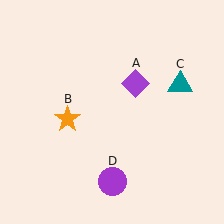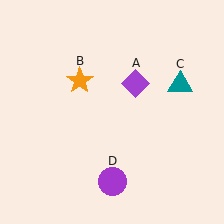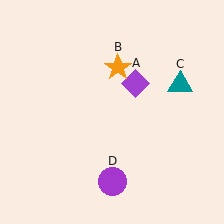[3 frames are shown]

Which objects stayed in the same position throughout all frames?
Purple diamond (object A) and teal triangle (object C) and purple circle (object D) remained stationary.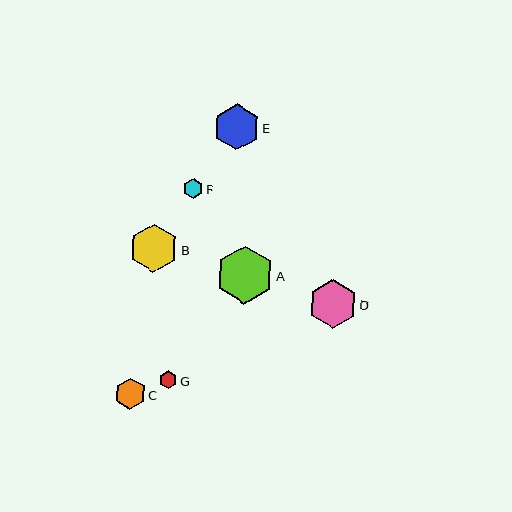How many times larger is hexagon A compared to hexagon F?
Hexagon A is approximately 2.9 times the size of hexagon F.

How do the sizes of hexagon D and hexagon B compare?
Hexagon D and hexagon B are approximately the same size.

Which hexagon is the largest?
Hexagon A is the largest with a size of approximately 57 pixels.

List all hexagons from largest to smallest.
From largest to smallest: A, D, B, E, C, F, G.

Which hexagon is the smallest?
Hexagon G is the smallest with a size of approximately 18 pixels.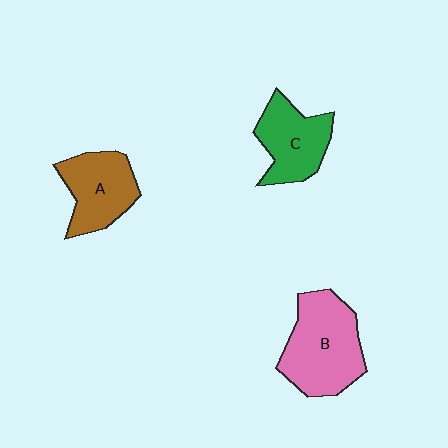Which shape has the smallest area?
Shape C (green).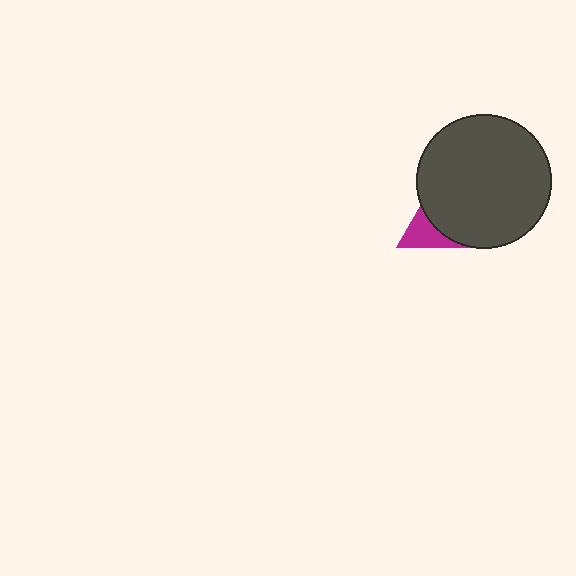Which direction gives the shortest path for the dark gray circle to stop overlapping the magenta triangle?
Moving toward the upper-right gives the shortest separation.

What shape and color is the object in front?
The object in front is a dark gray circle.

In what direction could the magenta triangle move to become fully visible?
The magenta triangle could move toward the lower-left. That would shift it out from behind the dark gray circle entirely.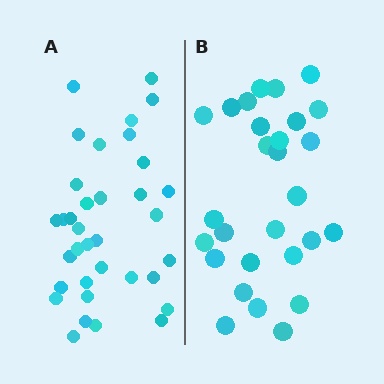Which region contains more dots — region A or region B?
Region A (the left region) has more dots.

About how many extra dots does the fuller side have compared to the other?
Region A has roughly 8 or so more dots than region B.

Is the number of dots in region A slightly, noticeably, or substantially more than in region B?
Region A has noticeably more, but not dramatically so. The ratio is roughly 1.2 to 1.